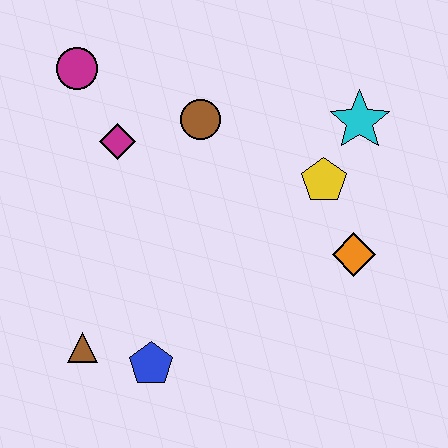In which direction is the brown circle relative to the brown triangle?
The brown circle is above the brown triangle.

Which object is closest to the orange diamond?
The yellow pentagon is closest to the orange diamond.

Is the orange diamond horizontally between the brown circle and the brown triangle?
No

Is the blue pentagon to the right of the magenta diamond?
Yes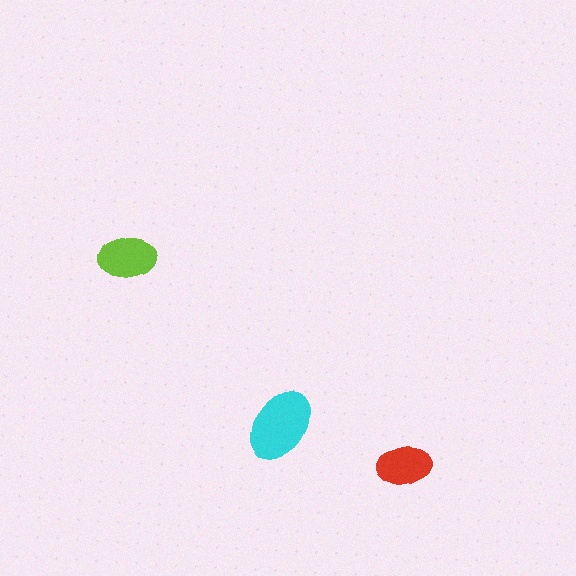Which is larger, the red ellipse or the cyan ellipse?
The cyan one.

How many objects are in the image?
There are 3 objects in the image.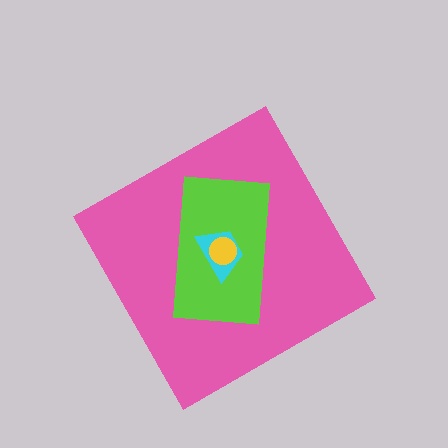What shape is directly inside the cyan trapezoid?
The yellow circle.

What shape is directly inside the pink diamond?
The lime rectangle.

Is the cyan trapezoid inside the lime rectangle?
Yes.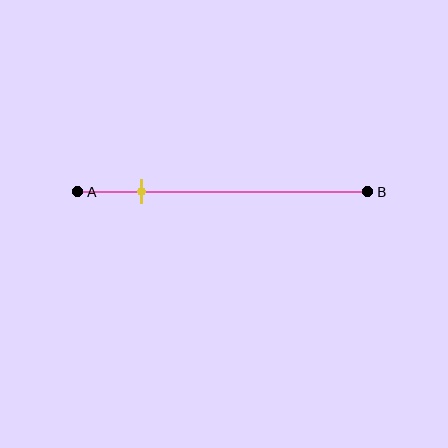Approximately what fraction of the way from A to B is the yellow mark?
The yellow mark is approximately 20% of the way from A to B.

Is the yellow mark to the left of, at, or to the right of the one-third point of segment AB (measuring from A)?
The yellow mark is to the left of the one-third point of segment AB.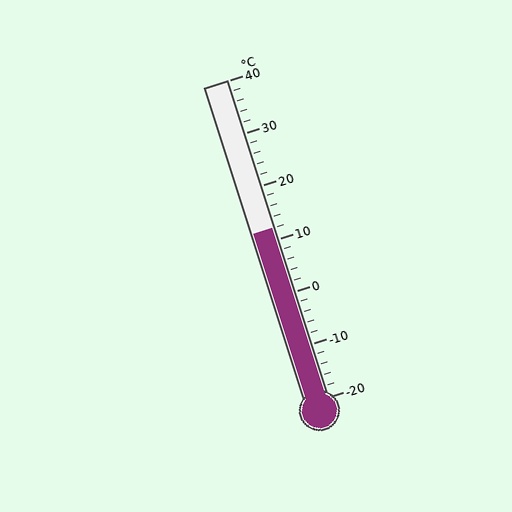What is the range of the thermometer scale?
The thermometer scale ranges from -20°C to 40°C.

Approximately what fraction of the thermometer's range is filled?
The thermometer is filled to approximately 55% of its range.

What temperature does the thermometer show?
The thermometer shows approximately 12°C.